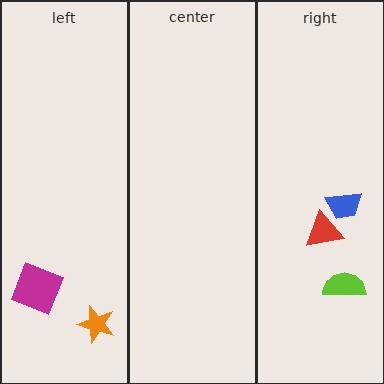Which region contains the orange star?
The left region.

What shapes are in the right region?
The red triangle, the blue trapezoid, the lime semicircle.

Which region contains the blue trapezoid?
The right region.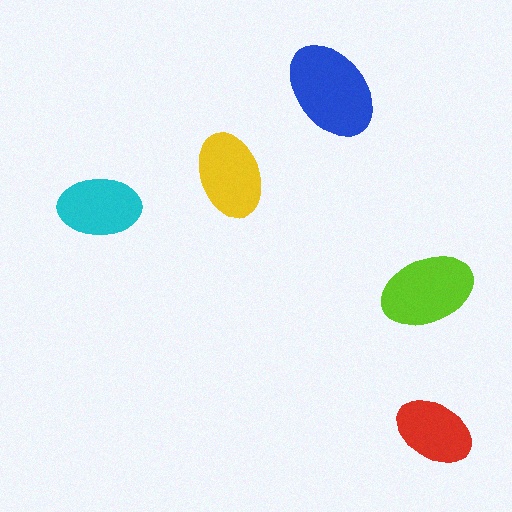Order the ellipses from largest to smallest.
the blue one, the lime one, the yellow one, the cyan one, the red one.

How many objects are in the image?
There are 5 objects in the image.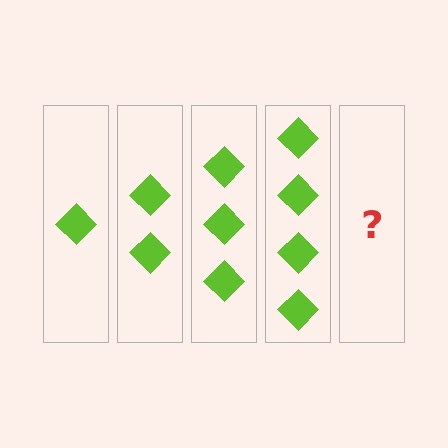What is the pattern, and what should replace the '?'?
The pattern is that each step adds one more diamond. The '?' should be 5 diamonds.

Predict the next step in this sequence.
The next step is 5 diamonds.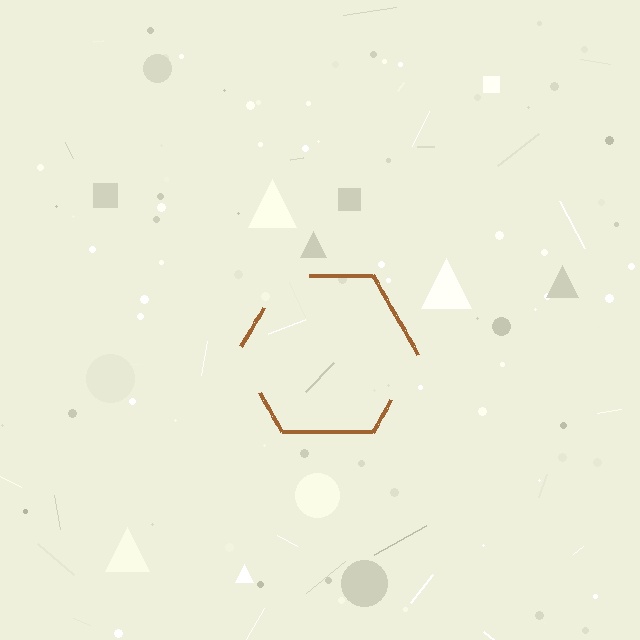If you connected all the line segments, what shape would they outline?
They would outline a hexagon.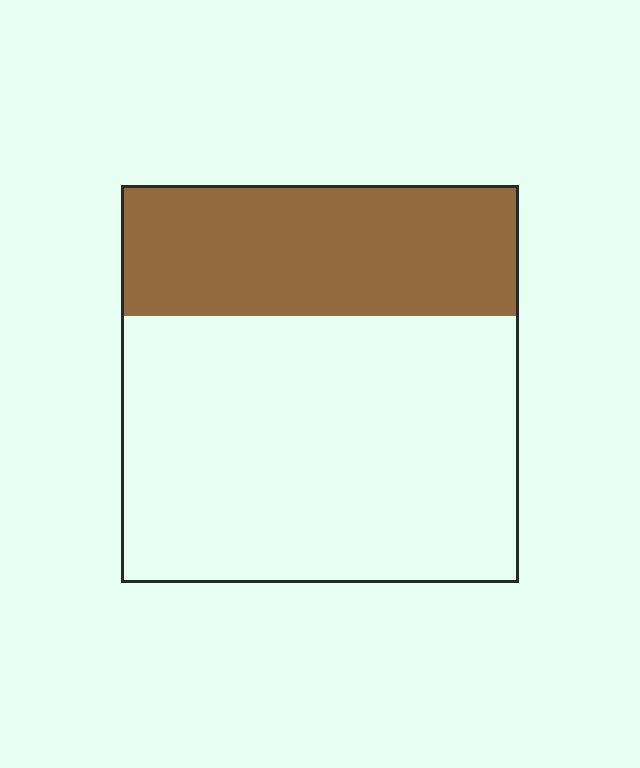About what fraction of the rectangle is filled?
About one third (1/3).